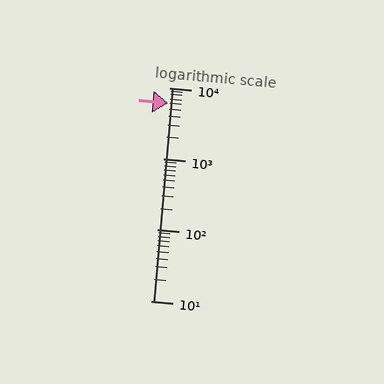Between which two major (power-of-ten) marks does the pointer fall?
The pointer is between 1000 and 10000.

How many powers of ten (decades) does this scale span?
The scale spans 3 decades, from 10 to 10000.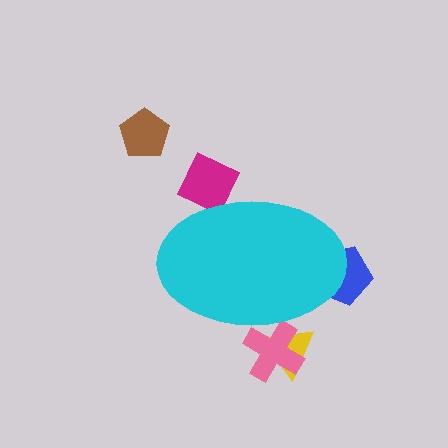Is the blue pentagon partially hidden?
Yes, the blue pentagon is partially hidden behind the cyan ellipse.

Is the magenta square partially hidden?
Yes, the magenta square is partially hidden behind the cyan ellipse.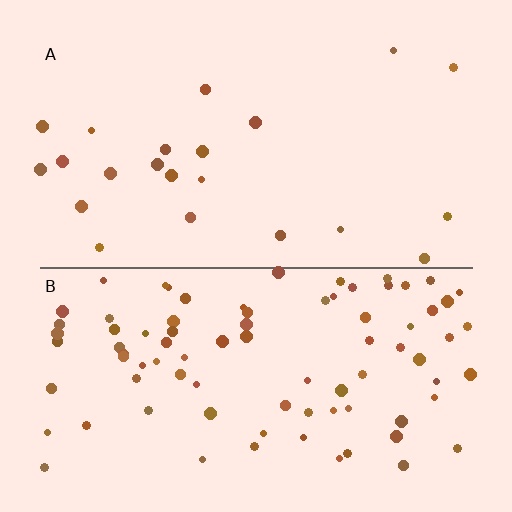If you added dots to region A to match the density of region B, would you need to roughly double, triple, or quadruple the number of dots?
Approximately quadruple.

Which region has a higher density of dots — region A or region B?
B (the bottom).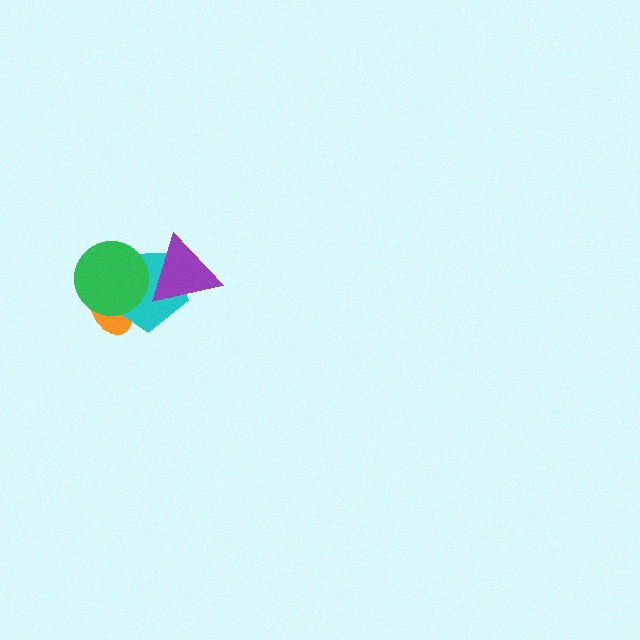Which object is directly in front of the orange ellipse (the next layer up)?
The cyan pentagon is directly in front of the orange ellipse.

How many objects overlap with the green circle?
2 objects overlap with the green circle.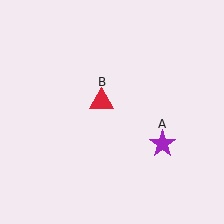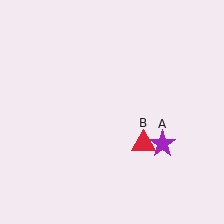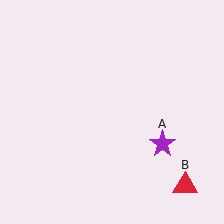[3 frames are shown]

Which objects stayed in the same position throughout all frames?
Purple star (object A) remained stationary.